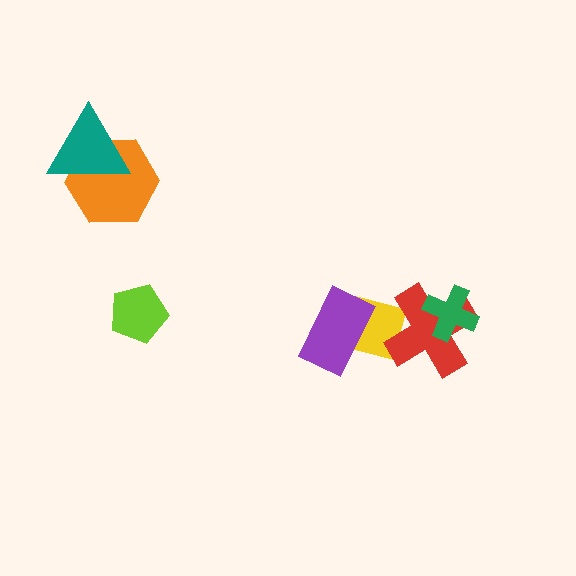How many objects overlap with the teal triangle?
1 object overlaps with the teal triangle.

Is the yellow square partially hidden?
Yes, it is partially covered by another shape.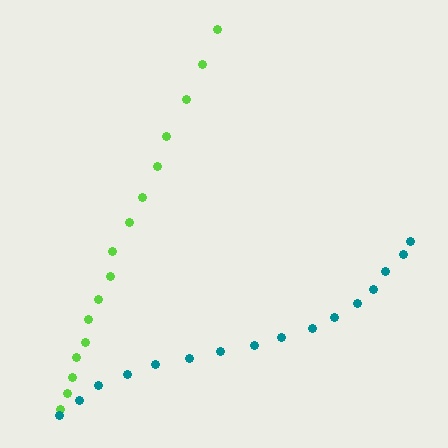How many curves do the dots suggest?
There are 2 distinct paths.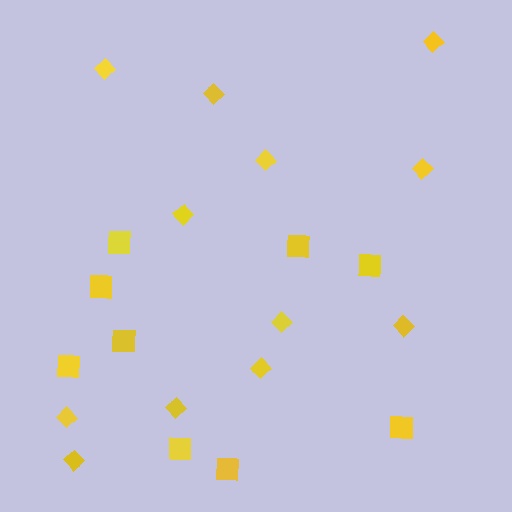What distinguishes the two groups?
There are 2 groups: one group of squares (9) and one group of diamonds (12).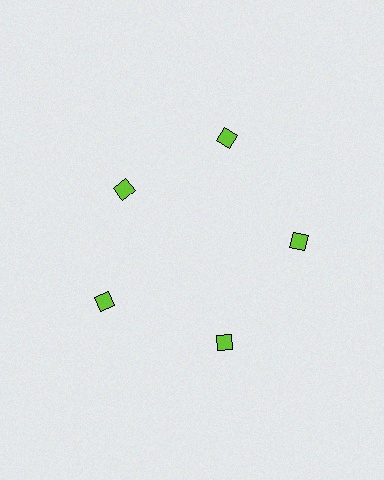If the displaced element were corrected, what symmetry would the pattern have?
It would have 5-fold rotational symmetry — the pattern would map onto itself every 72 degrees.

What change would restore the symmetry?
The symmetry would be restored by moving it outward, back onto the ring so that all 5 diamonds sit at equal angles and equal distance from the center.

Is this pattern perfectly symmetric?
No. The 5 lime diamonds are arranged in a ring, but one element near the 10 o'clock position is pulled inward toward the center, breaking the 5-fold rotational symmetry.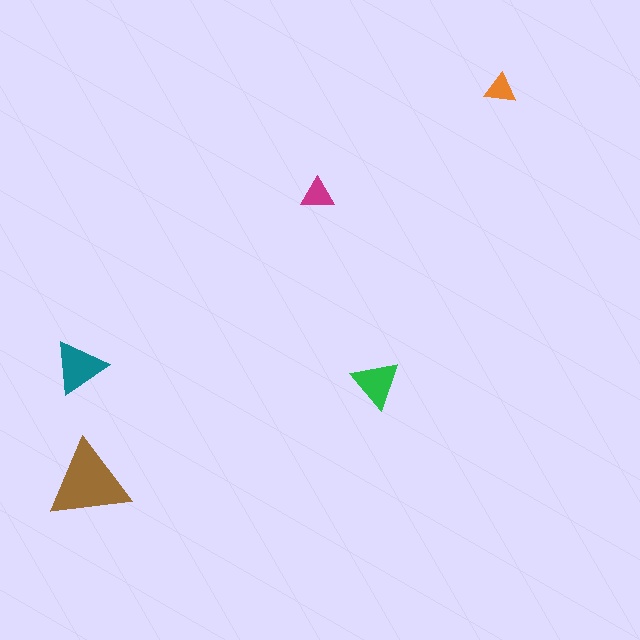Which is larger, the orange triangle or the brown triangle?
The brown one.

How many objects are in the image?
There are 5 objects in the image.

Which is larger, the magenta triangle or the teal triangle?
The teal one.